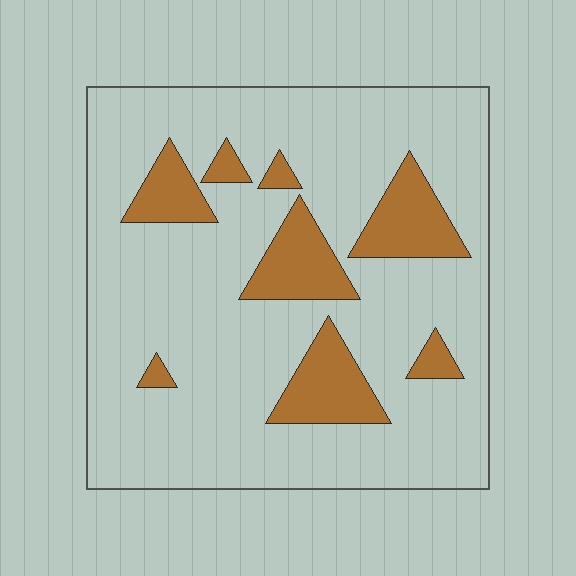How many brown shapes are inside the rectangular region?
8.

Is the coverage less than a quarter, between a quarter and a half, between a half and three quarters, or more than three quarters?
Less than a quarter.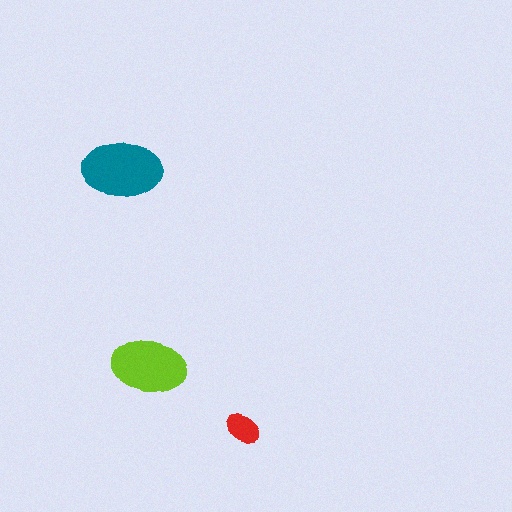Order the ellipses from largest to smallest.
the teal one, the lime one, the red one.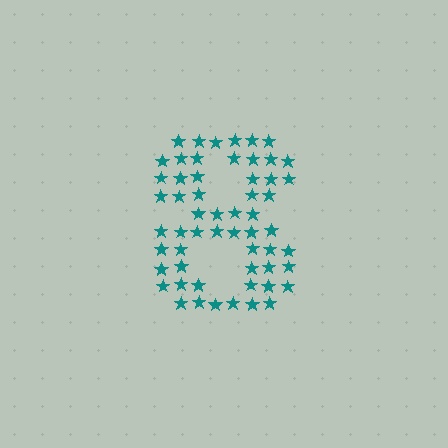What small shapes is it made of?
It is made of small stars.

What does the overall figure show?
The overall figure shows the digit 8.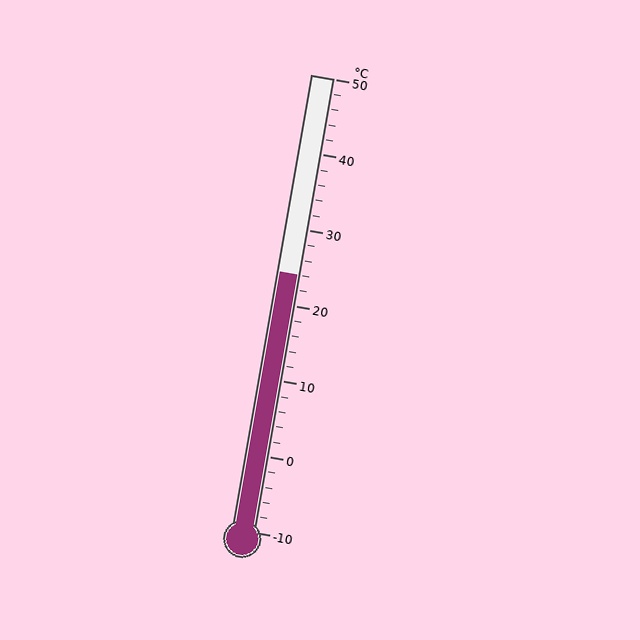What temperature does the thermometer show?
The thermometer shows approximately 24°C.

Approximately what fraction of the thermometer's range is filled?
The thermometer is filled to approximately 55% of its range.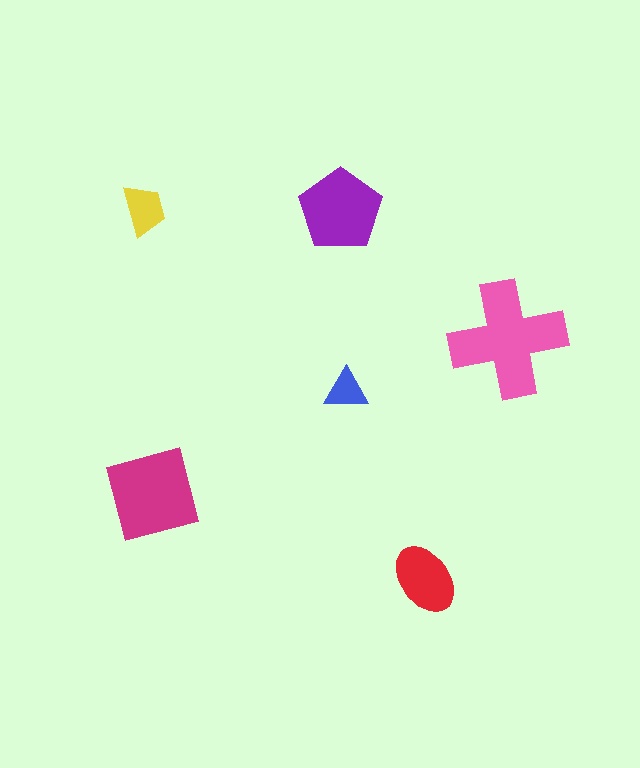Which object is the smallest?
The blue triangle.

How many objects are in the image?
There are 6 objects in the image.